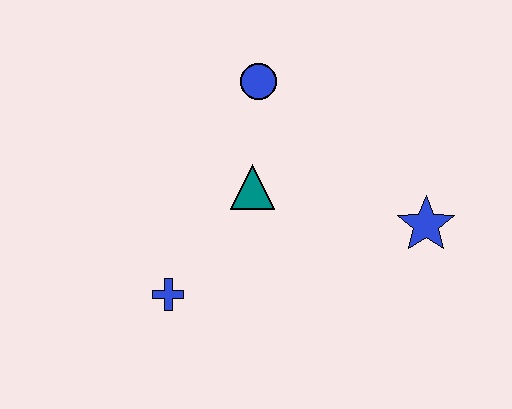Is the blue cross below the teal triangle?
Yes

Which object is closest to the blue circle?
The teal triangle is closest to the blue circle.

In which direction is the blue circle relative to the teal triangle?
The blue circle is above the teal triangle.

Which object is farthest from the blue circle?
The blue cross is farthest from the blue circle.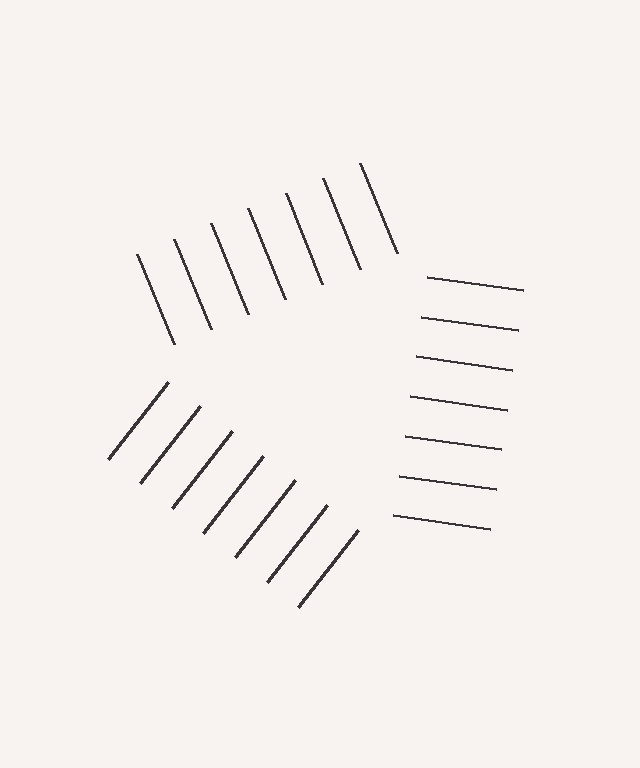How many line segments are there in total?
21 — 7 along each of the 3 edges.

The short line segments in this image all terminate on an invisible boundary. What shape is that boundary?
An illusory triangle — the line segments terminate on its edges but no continuous stroke is drawn.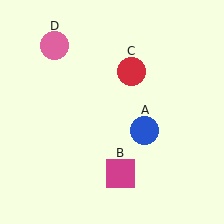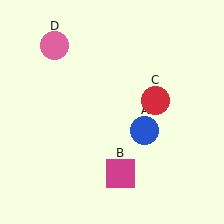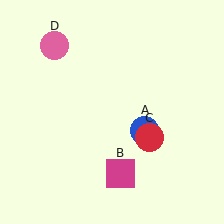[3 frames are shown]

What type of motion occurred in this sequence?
The red circle (object C) rotated clockwise around the center of the scene.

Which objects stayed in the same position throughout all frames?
Blue circle (object A) and magenta square (object B) and pink circle (object D) remained stationary.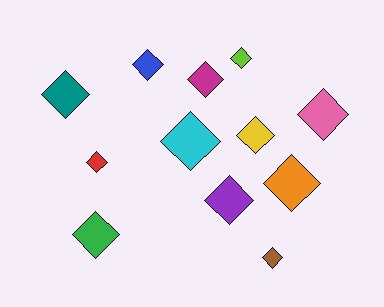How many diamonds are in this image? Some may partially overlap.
There are 12 diamonds.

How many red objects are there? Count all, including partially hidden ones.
There is 1 red object.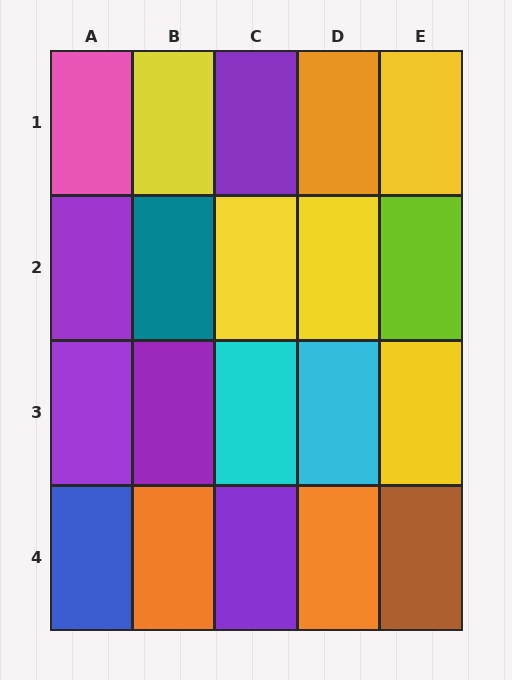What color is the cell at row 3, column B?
Purple.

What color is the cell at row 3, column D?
Cyan.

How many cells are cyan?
2 cells are cyan.